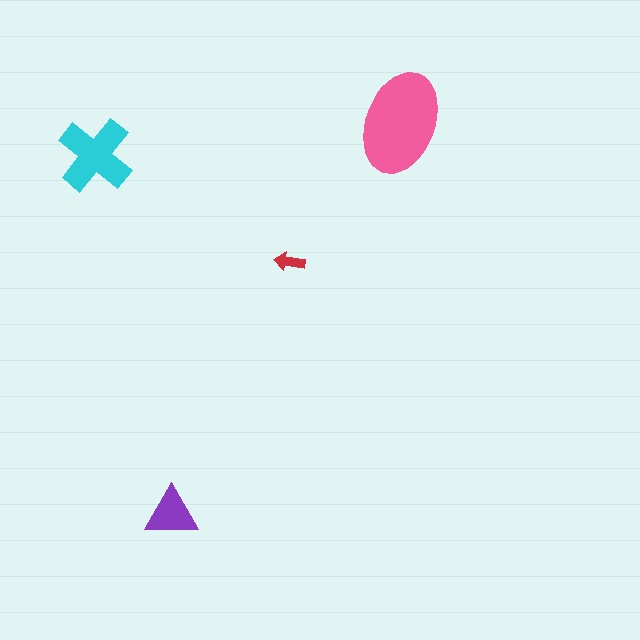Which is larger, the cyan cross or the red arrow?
The cyan cross.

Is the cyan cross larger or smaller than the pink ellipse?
Smaller.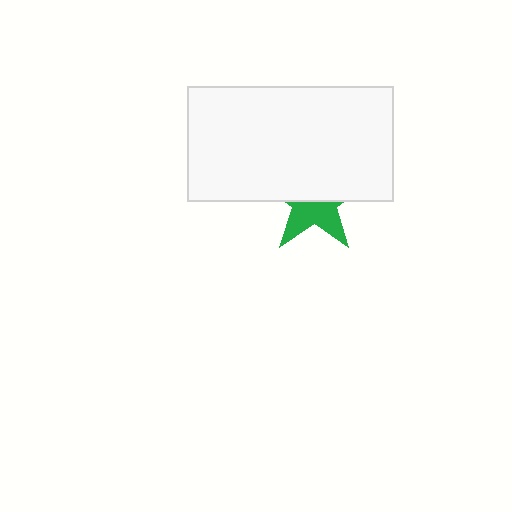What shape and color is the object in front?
The object in front is a white rectangle.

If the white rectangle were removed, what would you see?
You would see the complete green star.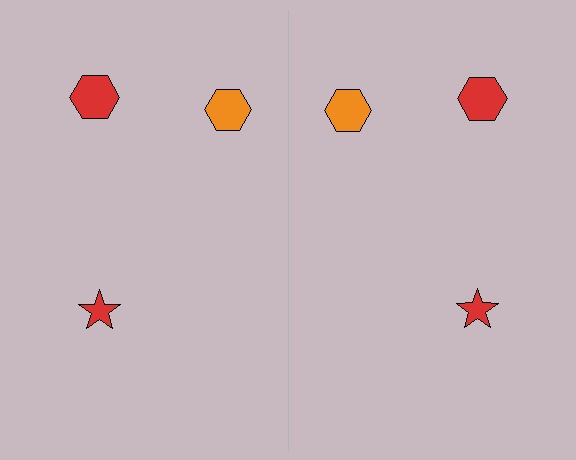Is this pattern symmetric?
Yes, this pattern has bilateral (reflection) symmetry.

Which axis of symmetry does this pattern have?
The pattern has a vertical axis of symmetry running through the center of the image.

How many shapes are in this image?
There are 6 shapes in this image.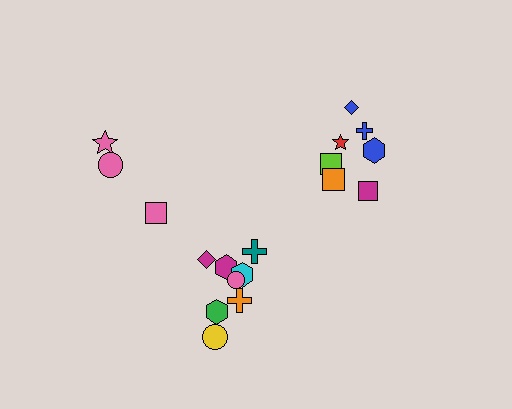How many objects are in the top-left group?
There are 3 objects.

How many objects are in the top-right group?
There are 7 objects.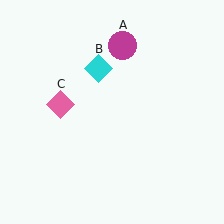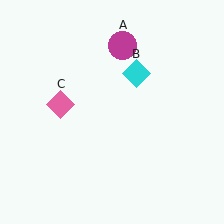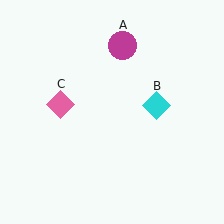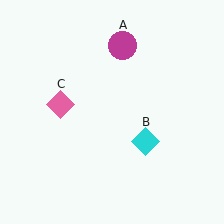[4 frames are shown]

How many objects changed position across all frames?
1 object changed position: cyan diamond (object B).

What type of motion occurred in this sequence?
The cyan diamond (object B) rotated clockwise around the center of the scene.